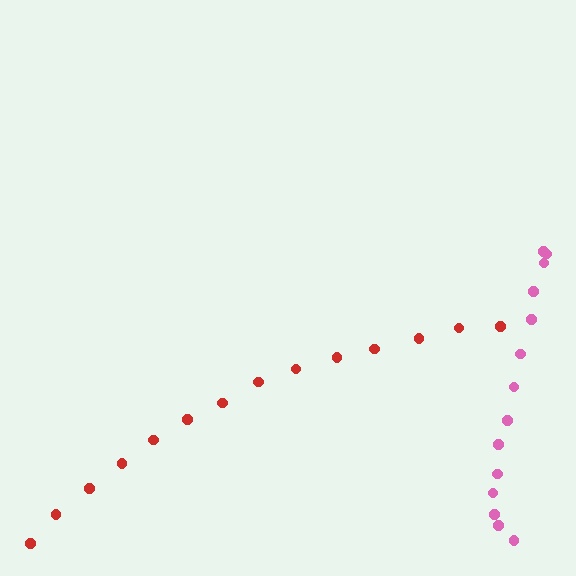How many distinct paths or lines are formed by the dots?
There are 2 distinct paths.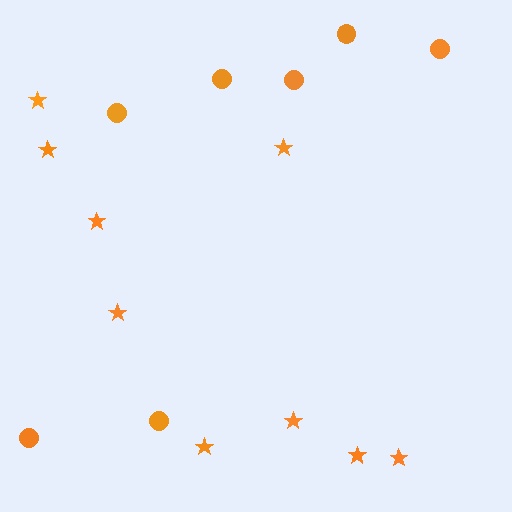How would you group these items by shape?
There are 2 groups: one group of circles (7) and one group of stars (9).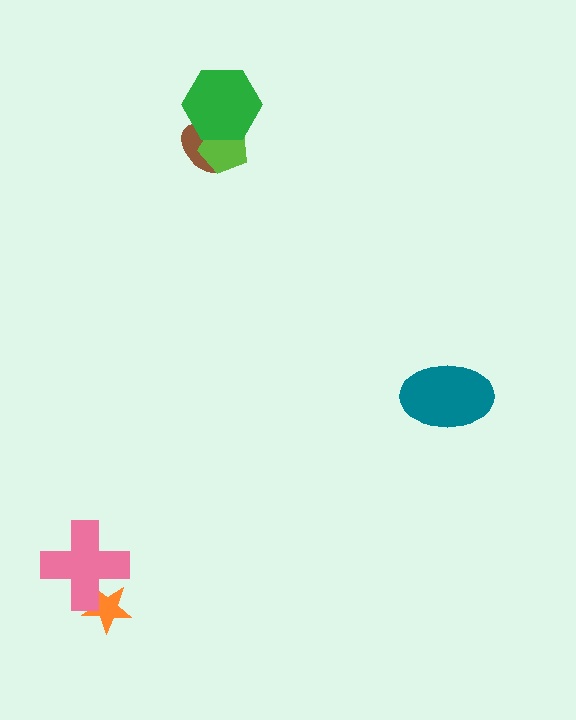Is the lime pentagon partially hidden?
Yes, it is partially covered by another shape.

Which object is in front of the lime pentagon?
The green hexagon is in front of the lime pentagon.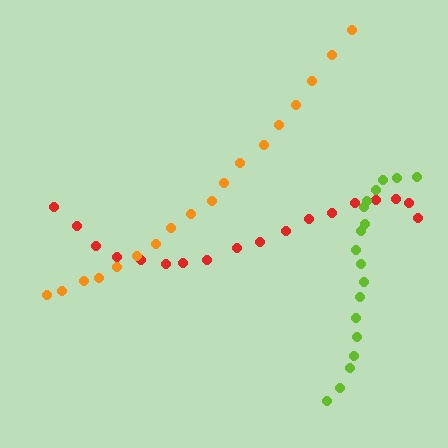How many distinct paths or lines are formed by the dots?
There are 3 distinct paths.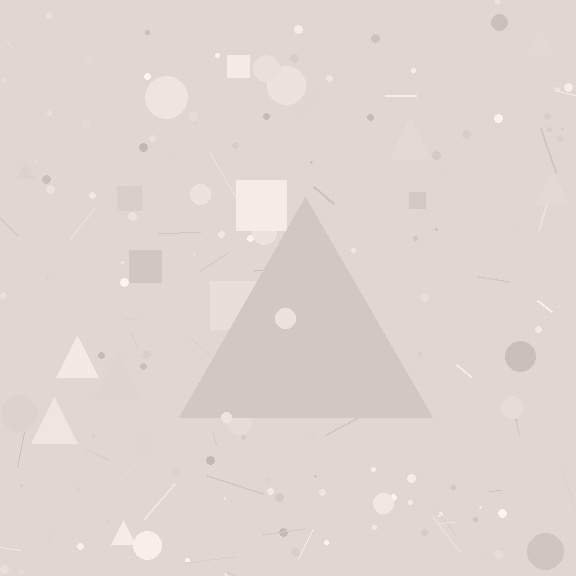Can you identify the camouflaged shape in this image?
The camouflaged shape is a triangle.